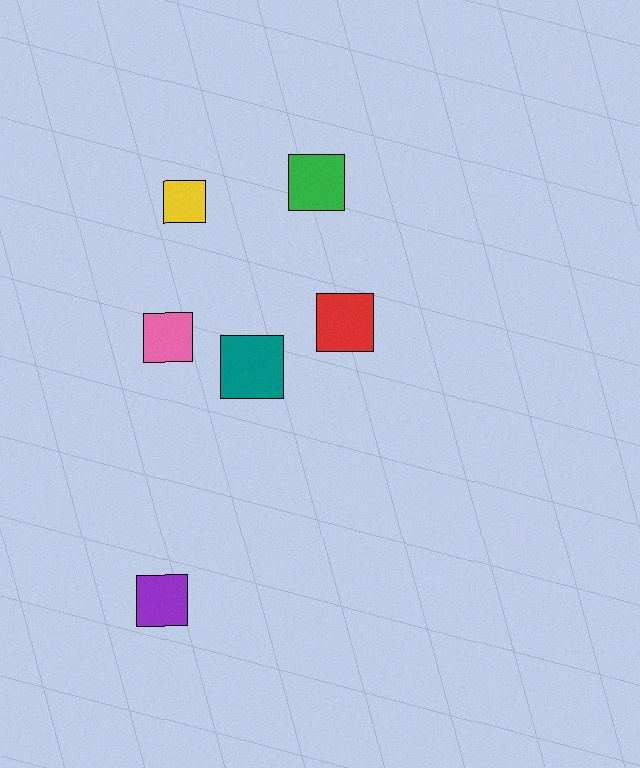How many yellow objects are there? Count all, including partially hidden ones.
There is 1 yellow object.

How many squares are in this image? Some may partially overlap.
There are 6 squares.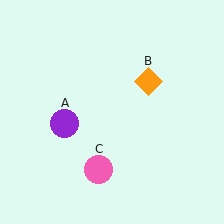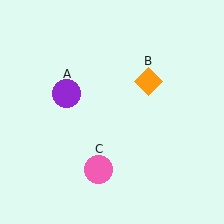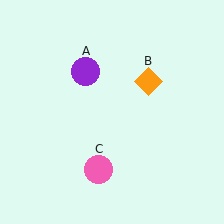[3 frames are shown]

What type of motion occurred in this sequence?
The purple circle (object A) rotated clockwise around the center of the scene.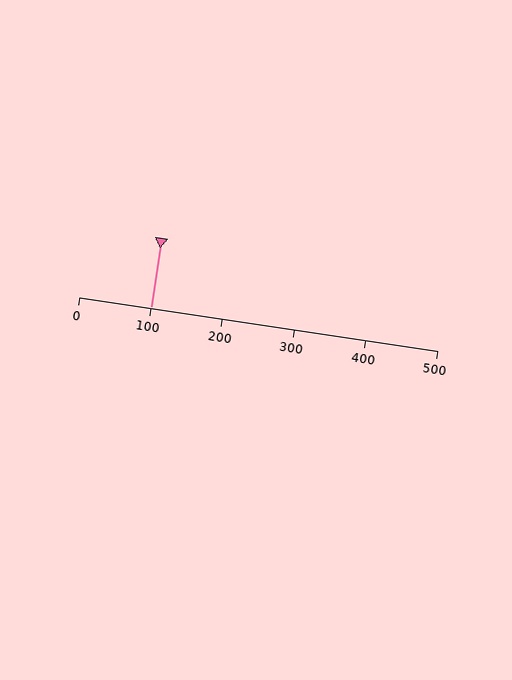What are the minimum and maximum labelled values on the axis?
The axis runs from 0 to 500.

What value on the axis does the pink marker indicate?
The marker indicates approximately 100.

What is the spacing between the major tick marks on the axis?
The major ticks are spaced 100 apart.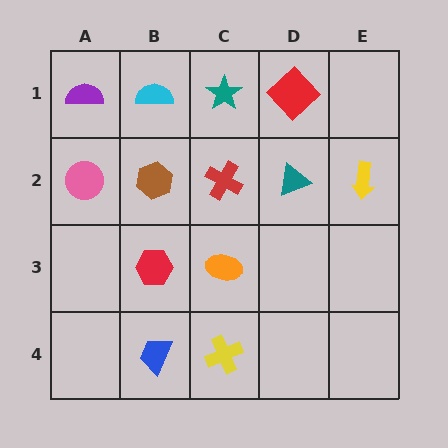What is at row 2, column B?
A brown hexagon.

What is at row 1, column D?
A red diamond.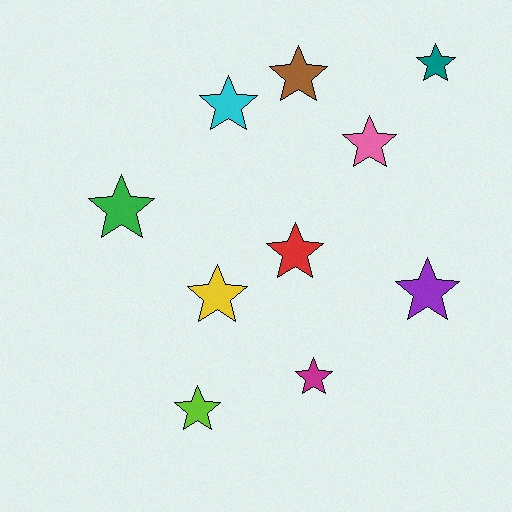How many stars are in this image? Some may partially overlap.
There are 10 stars.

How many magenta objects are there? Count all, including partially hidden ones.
There is 1 magenta object.